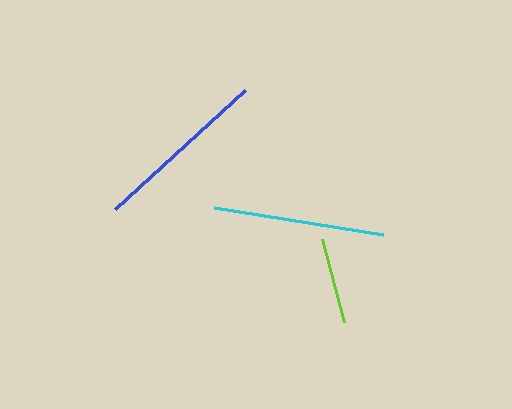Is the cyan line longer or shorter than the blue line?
The blue line is longer than the cyan line.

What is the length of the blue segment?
The blue segment is approximately 176 pixels long.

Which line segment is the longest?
The blue line is the longest at approximately 176 pixels.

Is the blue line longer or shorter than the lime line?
The blue line is longer than the lime line.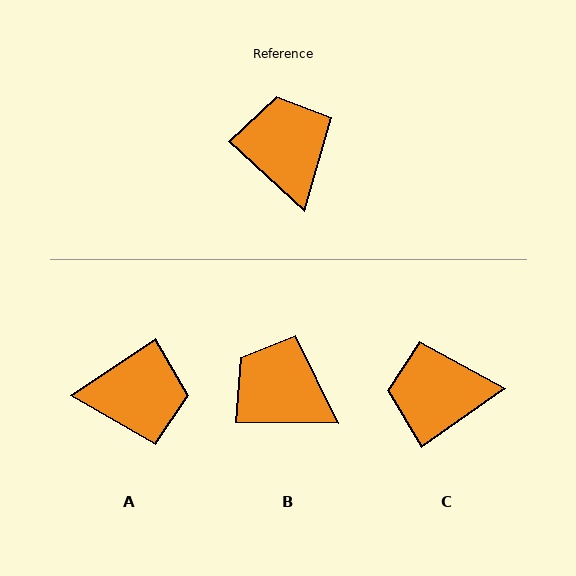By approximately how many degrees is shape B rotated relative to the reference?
Approximately 42 degrees counter-clockwise.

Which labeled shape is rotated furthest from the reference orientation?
A, about 104 degrees away.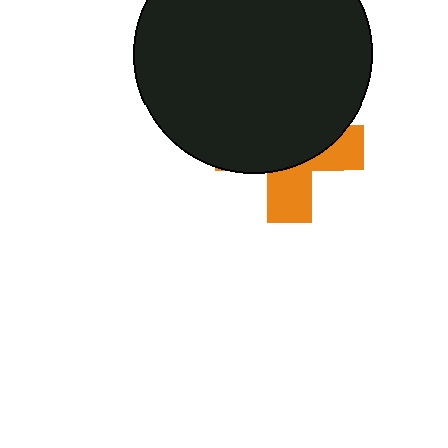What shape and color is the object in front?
The object in front is a black circle.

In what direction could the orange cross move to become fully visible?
The orange cross could move down. That would shift it out from behind the black circle entirely.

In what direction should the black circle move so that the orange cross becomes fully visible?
The black circle should move up. That is the shortest direction to clear the overlap and leave the orange cross fully visible.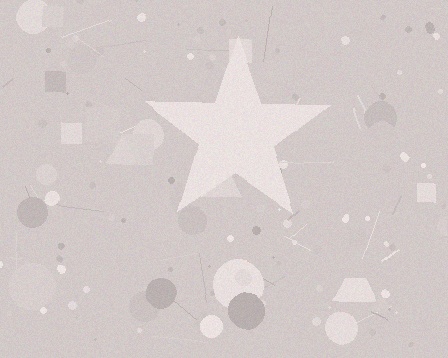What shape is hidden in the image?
A star is hidden in the image.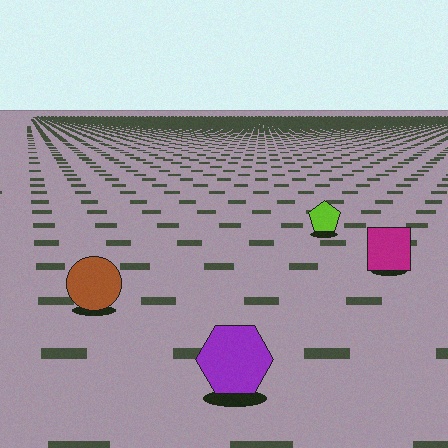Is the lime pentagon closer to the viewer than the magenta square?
No. The magenta square is closer — you can tell from the texture gradient: the ground texture is coarser near it.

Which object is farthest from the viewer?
The lime pentagon is farthest from the viewer. It appears smaller and the ground texture around it is denser.